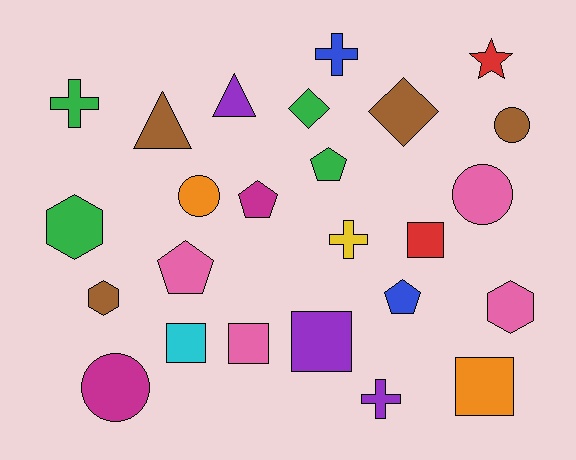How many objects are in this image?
There are 25 objects.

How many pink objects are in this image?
There are 4 pink objects.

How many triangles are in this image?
There are 2 triangles.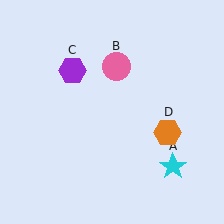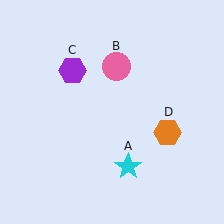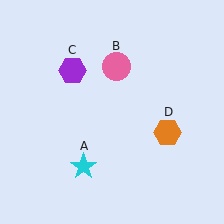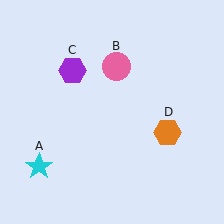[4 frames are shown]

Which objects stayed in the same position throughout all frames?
Pink circle (object B) and purple hexagon (object C) and orange hexagon (object D) remained stationary.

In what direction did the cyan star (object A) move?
The cyan star (object A) moved left.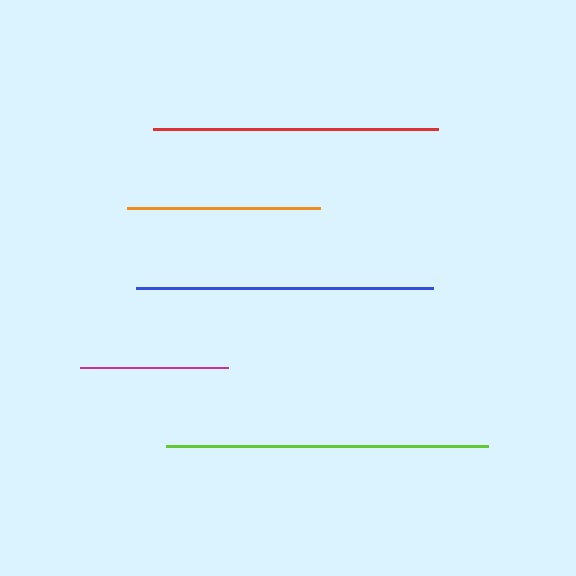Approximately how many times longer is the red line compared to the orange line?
The red line is approximately 1.5 times the length of the orange line.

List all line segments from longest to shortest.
From longest to shortest: lime, blue, red, orange, magenta.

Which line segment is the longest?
The lime line is the longest at approximately 322 pixels.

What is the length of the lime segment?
The lime segment is approximately 322 pixels long.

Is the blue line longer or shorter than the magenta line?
The blue line is longer than the magenta line.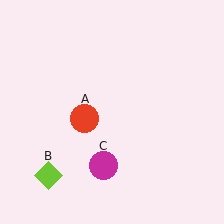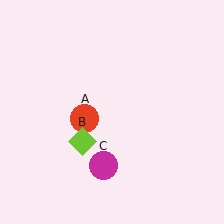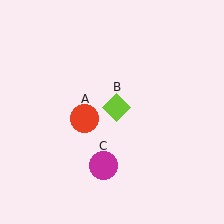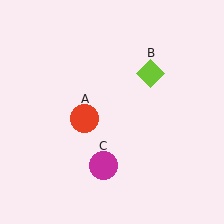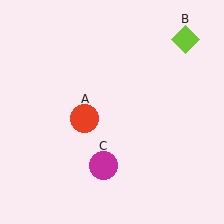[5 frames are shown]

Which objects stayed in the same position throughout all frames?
Red circle (object A) and magenta circle (object C) remained stationary.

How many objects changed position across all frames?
1 object changed position: lime diamond (object B).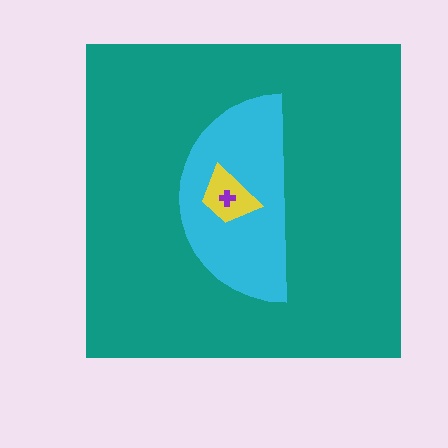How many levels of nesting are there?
4.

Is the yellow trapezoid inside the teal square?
Yes.